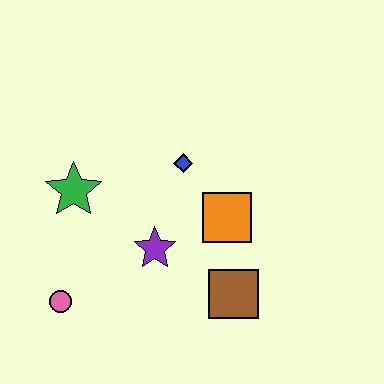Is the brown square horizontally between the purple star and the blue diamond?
No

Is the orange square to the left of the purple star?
No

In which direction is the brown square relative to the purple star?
The brown square is to the right of the purple star.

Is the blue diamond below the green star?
No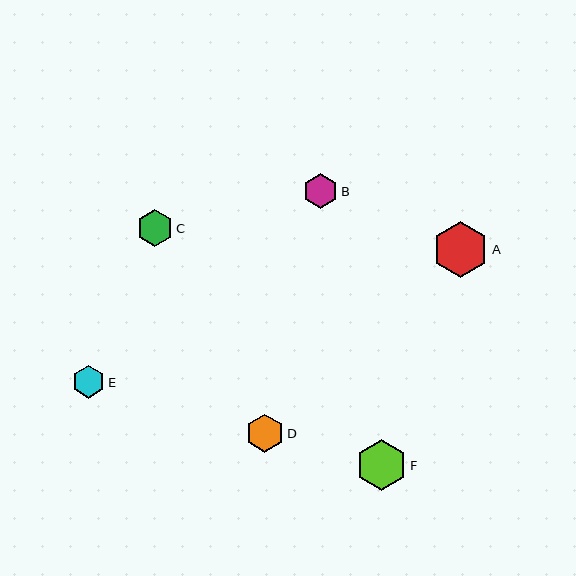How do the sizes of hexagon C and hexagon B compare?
Hexagon C and hexagon B are approximately the same size.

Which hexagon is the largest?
Hexagon A is the largest with a size of approximately 56 pixels.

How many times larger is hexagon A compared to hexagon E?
Hexagon A is approximately 1.7 times the size of hexagon E.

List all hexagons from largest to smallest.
From largest to smallest: A, F, D, C, B, E.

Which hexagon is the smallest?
Hexagon E is the smallest with a size of approximately 33 pixels.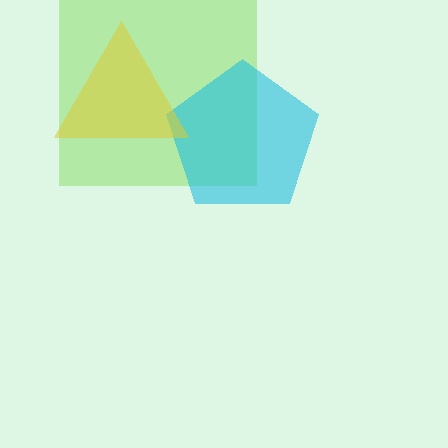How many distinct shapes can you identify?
There are 3 distinct shapes: a lime square, a cyan pentagon, a yellow triangle.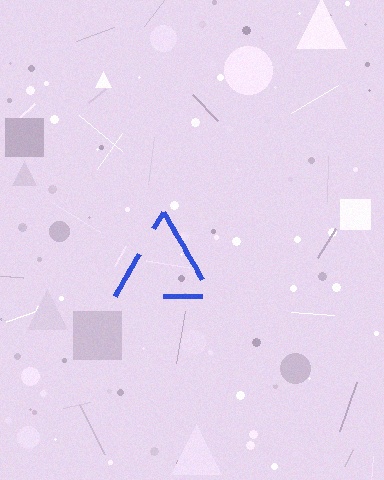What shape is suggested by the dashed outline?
The dashed outline suggests a triangle.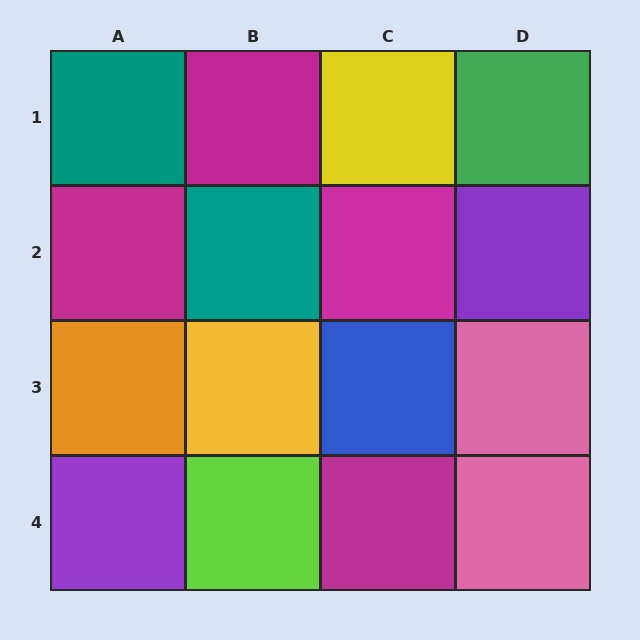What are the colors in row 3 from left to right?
Orange, yellow, blue, pink.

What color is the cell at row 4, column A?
Purple.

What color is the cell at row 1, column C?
Yellow.